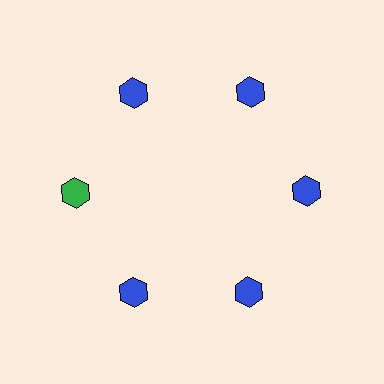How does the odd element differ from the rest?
It has a different color: green instead of blue.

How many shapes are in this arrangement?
There are 6 shapes arranged in a ring pattern.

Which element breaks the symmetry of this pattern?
The green hexagon at roughly the 9 o'clock position breaks the symmetry. All other shapes are blue hexagons.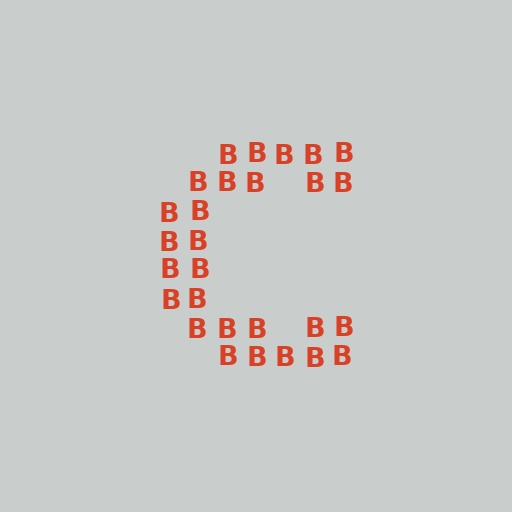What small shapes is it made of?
It is made of small letter B's.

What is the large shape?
The large shape is the letter C.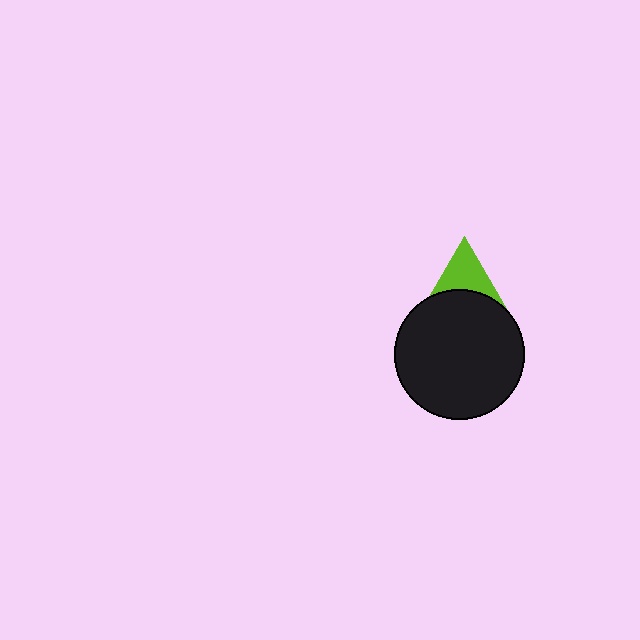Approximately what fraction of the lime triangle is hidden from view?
Roughly 63% of the lime triangle is hidden behind the black circle.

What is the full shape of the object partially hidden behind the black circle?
The partially hidden object is a lime triangle.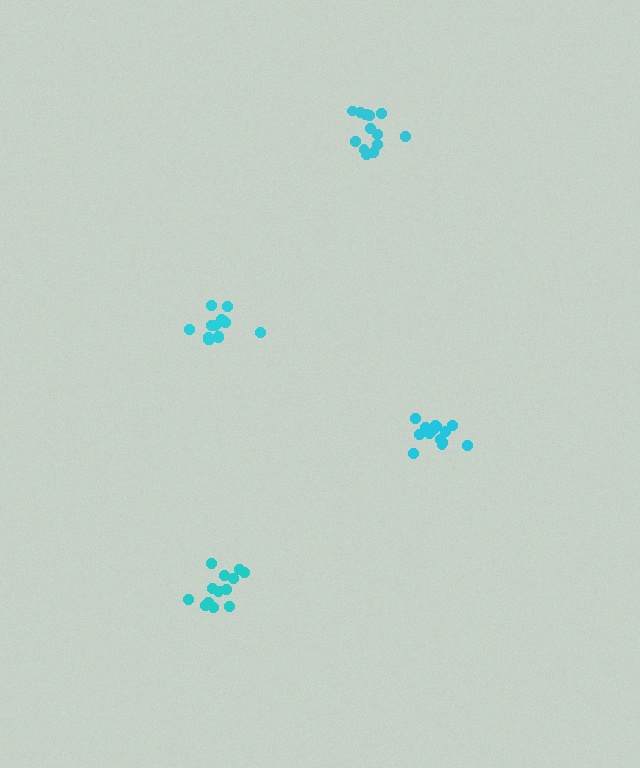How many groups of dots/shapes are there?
There are 4 groups.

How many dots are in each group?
Group 1: 15 dots, Group 2: 14 dots, Group 3: 14 dots, Group 4: 14 dots (57 total).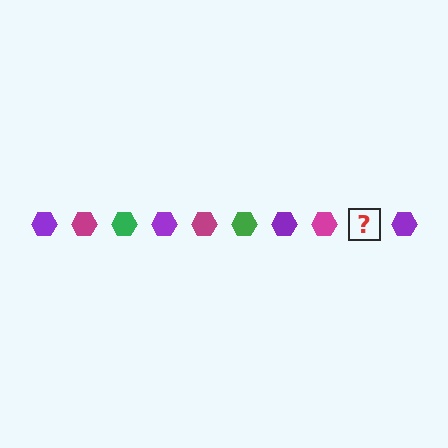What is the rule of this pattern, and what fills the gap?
The rule is that the pattern cycles through purple, magenta, green hexagons. The gap should be filled with a green hexagon.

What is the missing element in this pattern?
The missing element is a green hexagon.